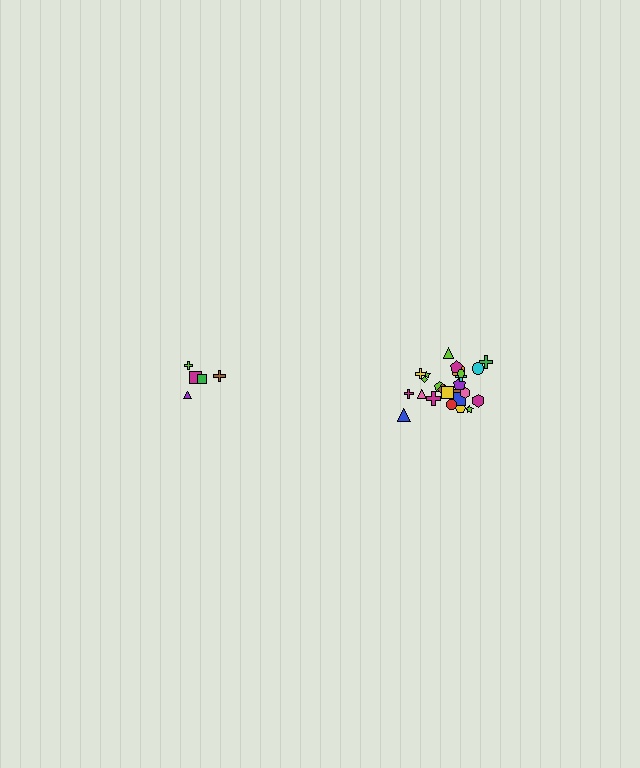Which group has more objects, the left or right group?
The right group.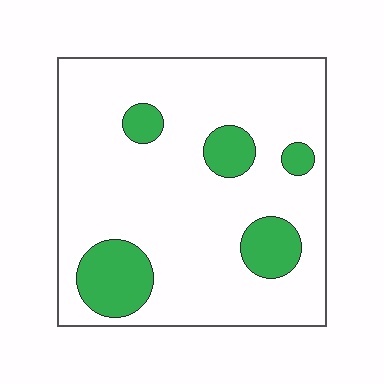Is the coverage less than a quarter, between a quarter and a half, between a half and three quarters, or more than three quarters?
Less than a quarter.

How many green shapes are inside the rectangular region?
5.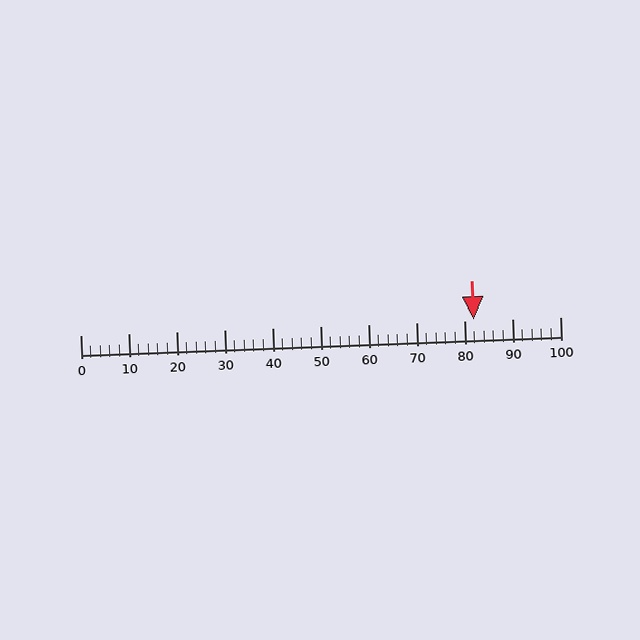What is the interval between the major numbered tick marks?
The major tick marks are spaced 10 units apart.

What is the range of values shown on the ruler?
The ruler shows values from 0 to 100.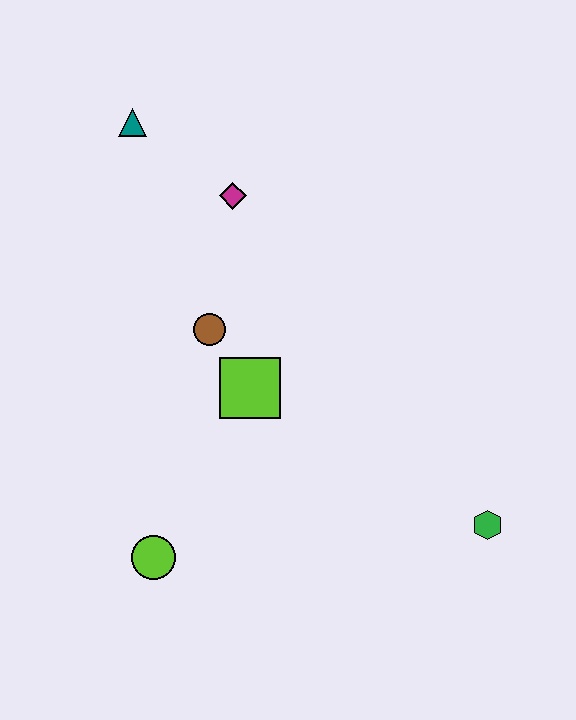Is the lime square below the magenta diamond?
Yes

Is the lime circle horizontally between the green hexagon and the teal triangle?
Yes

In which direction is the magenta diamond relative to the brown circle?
The magenta diamond is above the brown circle.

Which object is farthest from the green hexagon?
The teal triangle is farthest from the green hexagon.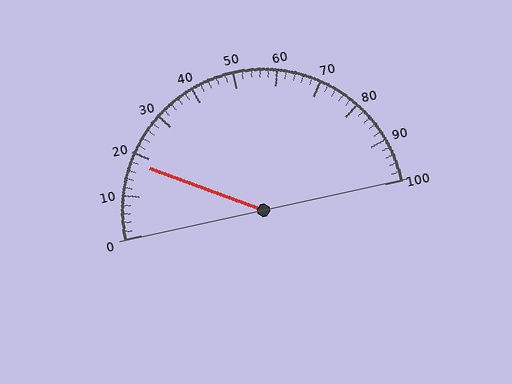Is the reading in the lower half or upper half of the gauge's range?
The reading is in the lower half of the range (0 to 100).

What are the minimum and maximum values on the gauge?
The gauge ranges from 0 to 100.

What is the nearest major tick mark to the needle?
The nearest major tick mark is 20.